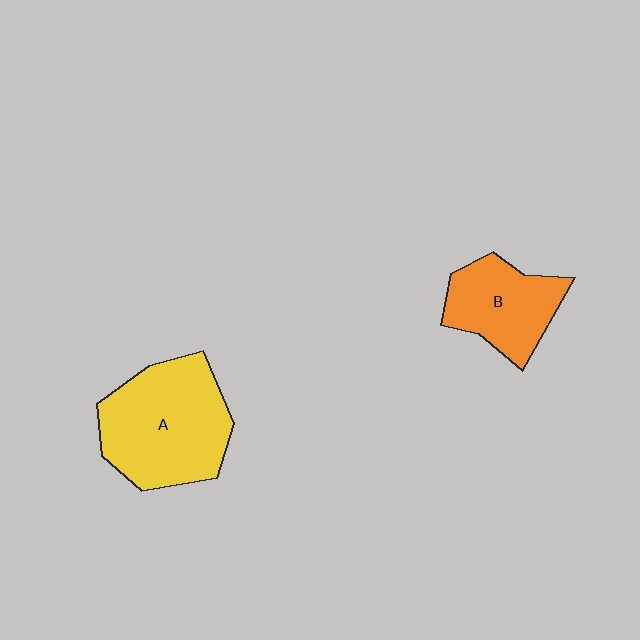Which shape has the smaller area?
Shape B (orange).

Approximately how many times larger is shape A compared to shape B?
Approximately 1.6 times.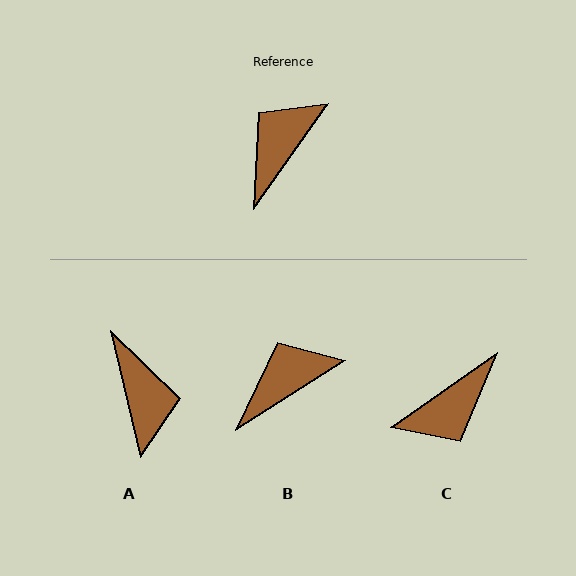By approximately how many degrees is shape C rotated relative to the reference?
Approximately 160 degrees counter-clockwise.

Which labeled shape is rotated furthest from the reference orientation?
C, about 160 degrees away.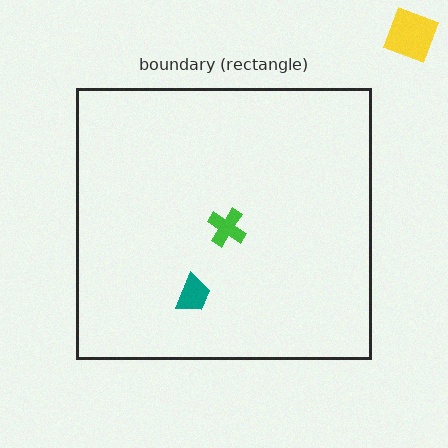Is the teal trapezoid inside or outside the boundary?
Inside.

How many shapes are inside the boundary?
2 inside, 1 outside.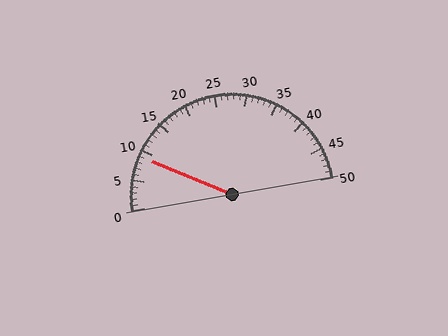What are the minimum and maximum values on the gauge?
The gauge ranges from 0 to 50.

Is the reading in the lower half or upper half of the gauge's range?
The reading is in the lower half of the range (0 to 50).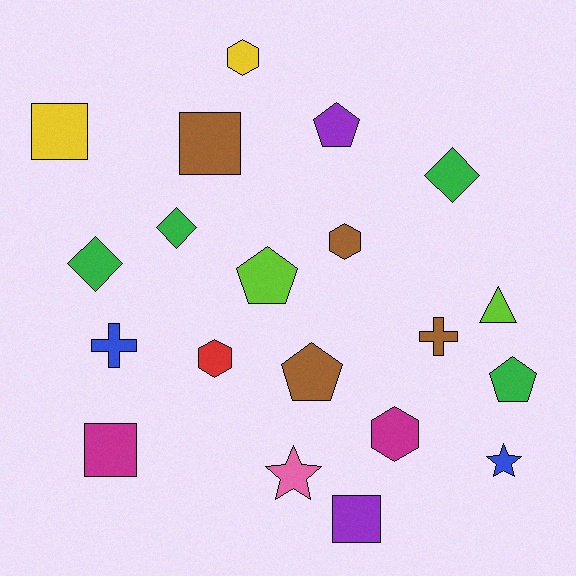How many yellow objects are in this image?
There are 2 yellow objects.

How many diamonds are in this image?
There are 3 diamonds.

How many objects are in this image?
There are 20 objects.